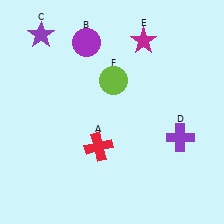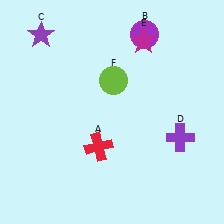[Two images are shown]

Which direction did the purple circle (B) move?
The purple circle (B) moved right.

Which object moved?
The purple circle (B) moved right.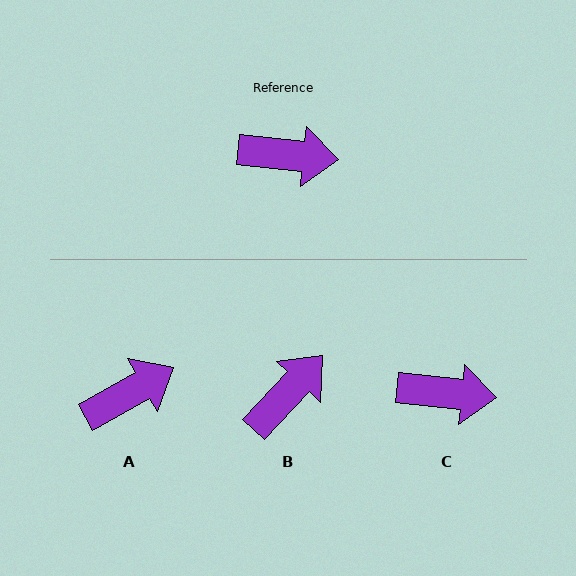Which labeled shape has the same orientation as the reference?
C.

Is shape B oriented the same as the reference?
No, it is off by about 53 degrees.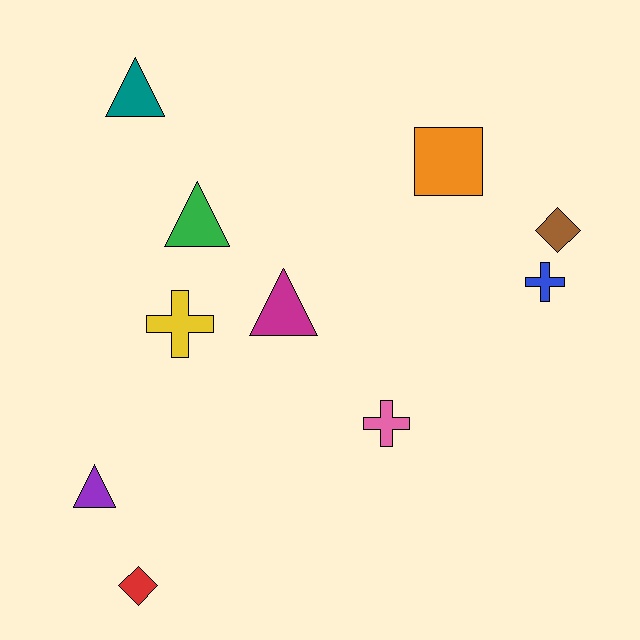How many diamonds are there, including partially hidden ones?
There are 2 diamonds.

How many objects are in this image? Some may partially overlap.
There are 10 objects.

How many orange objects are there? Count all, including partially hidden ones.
There is 1 orange object.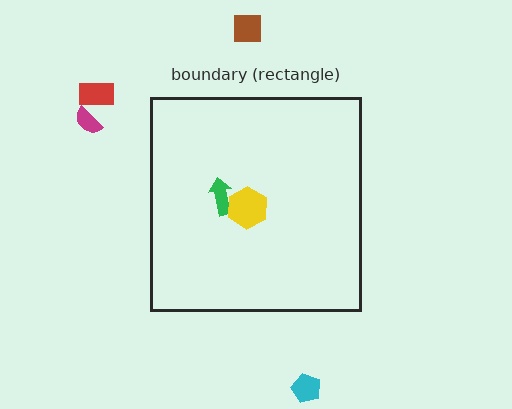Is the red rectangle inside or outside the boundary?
Outside.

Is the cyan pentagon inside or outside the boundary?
Outside.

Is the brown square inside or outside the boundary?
Outside.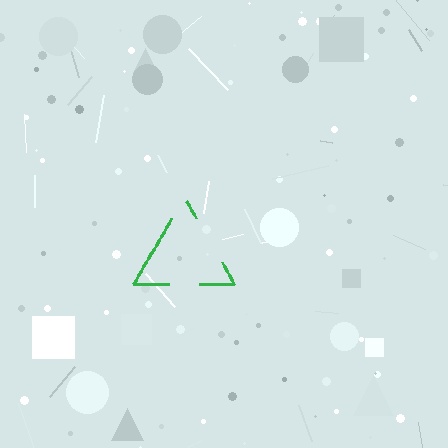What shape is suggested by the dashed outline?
The dashed outline suggests a triangle.